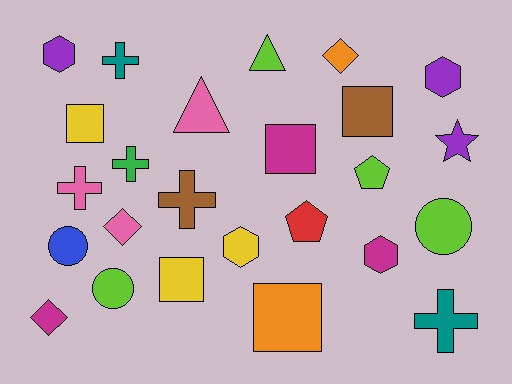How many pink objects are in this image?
There are 3 pink objects.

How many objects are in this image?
There are 25 objects.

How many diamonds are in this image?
There are 3 diamonds.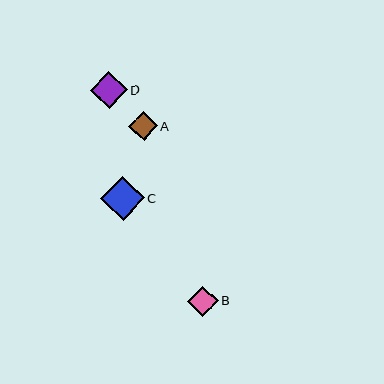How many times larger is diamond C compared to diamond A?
Diamond C is approximately 1.5 times the size of diamond A.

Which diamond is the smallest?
Diamond A is the smallest with a size of approximately 29 pixels.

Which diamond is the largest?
Diamond C is the largest with a size of approximately 44 pixels.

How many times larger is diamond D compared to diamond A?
Diamond D is approximately 1.3 times the size of diamond A.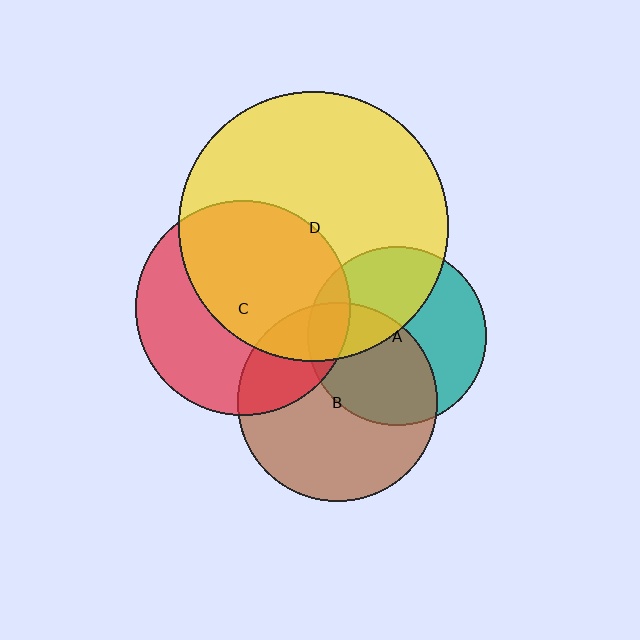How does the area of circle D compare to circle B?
Approximately 1.8 times.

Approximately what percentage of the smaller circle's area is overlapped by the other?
Approximately 40%.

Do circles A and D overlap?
Yes.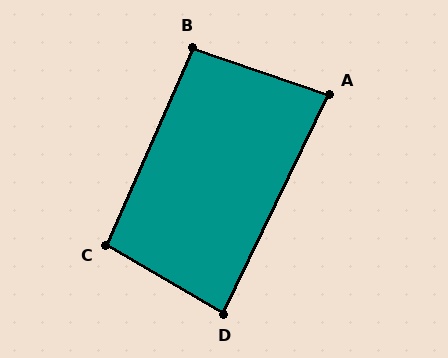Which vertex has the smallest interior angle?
A, at approximately 83 degrees.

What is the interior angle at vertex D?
Approximately 85 degrees (approximately right).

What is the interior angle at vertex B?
Approximately 95 degrees (approximately right).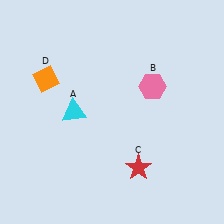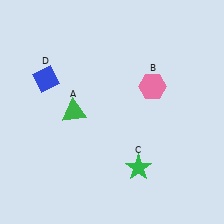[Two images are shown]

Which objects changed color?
A changed from cyan to green. C changed from red to green. D changed from orange to blue.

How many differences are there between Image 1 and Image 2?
There are 3 differences between the two images.